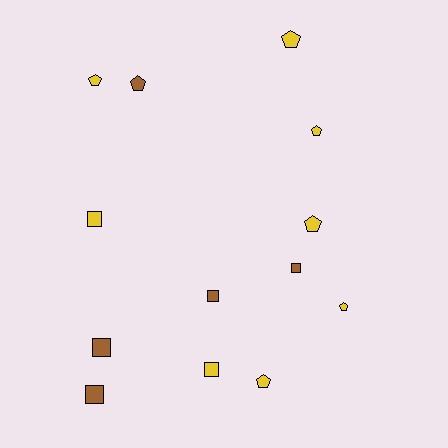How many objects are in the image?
There are 13 objects.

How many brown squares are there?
There are 4 brown squares.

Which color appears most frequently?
Yellow, with 8 objects.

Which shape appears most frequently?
Pentagon, with 7 objects.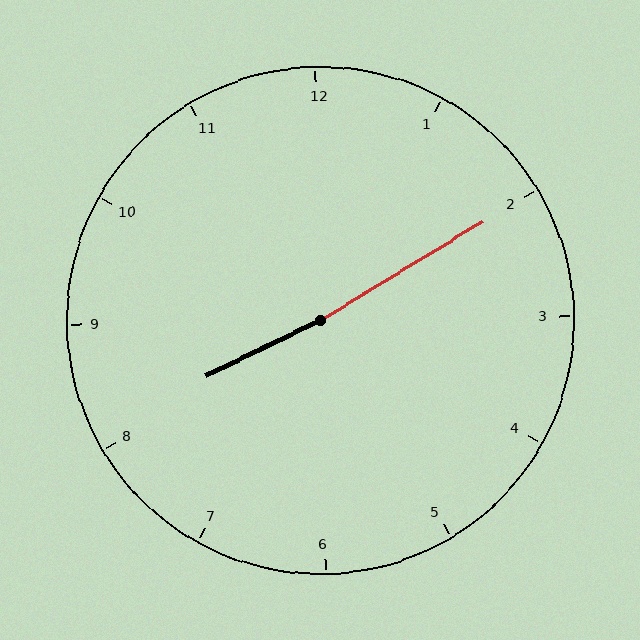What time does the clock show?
8:10.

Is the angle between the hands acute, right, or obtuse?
It is obtuse.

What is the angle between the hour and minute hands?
Approximately 175 degrees.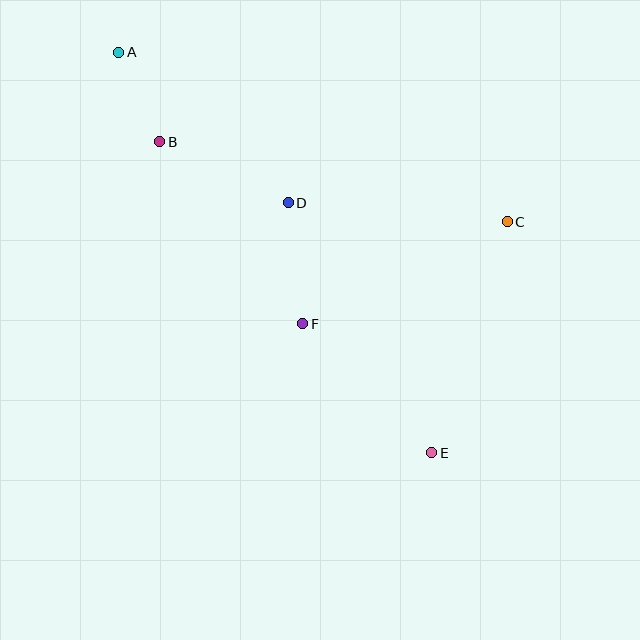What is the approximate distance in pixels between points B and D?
The distance between B and D is approximately 143 pixels.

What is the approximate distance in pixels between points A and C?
The distance between A and C is approximately 424 pixels.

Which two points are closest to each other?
Points A and B are closest to each other.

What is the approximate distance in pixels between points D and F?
The distance between D and F is approximately 122 pixels.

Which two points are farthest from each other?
Points A and E are farthest from each other.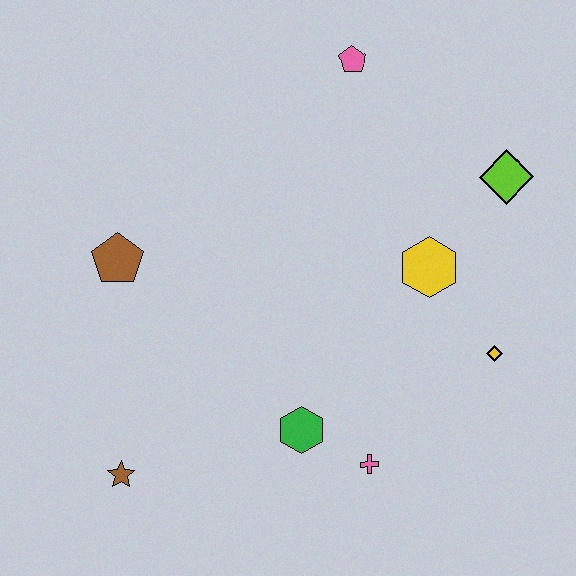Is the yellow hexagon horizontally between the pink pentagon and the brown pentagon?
No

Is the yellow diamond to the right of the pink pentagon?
Yes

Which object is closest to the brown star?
The green hexagon is closest to the brown star.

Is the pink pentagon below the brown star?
No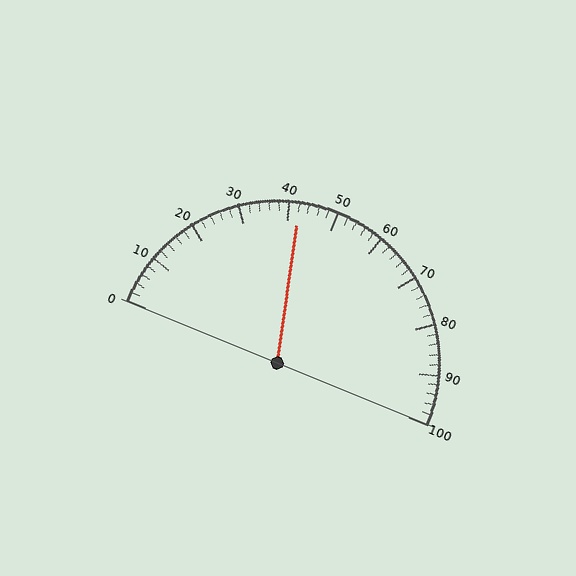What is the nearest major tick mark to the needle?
The nearest major tick mark is 40.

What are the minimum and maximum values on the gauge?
The gauge ranges from 0 to 100.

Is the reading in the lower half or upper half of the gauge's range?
The reading is in the lower half of the range (0 to 100).